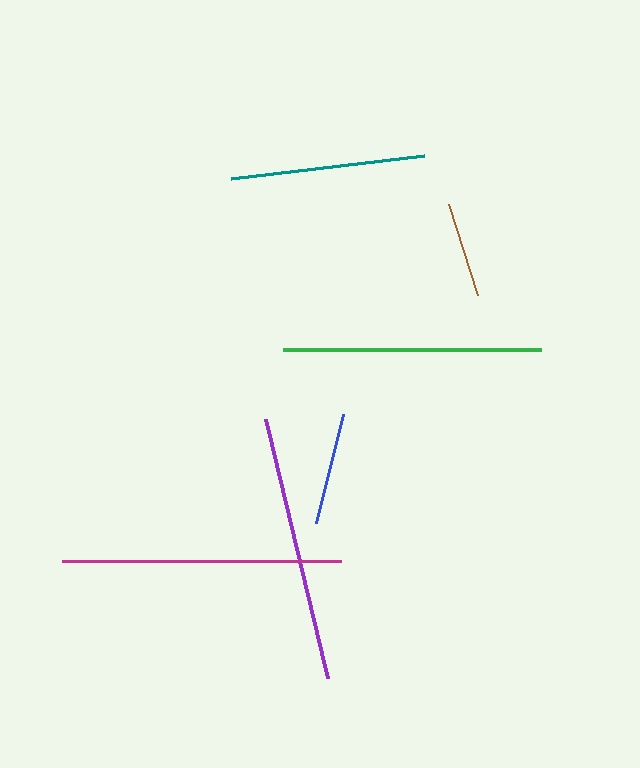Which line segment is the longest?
The magenta line is the longest at approximately 279 pixels.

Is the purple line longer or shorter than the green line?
The purple line is longer than the green line.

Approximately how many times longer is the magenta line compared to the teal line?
The magenta line is approximately 1.4 times the length of the teal line.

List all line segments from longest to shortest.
From longest to shortest: magenta, purple, green, teal, blue, brown.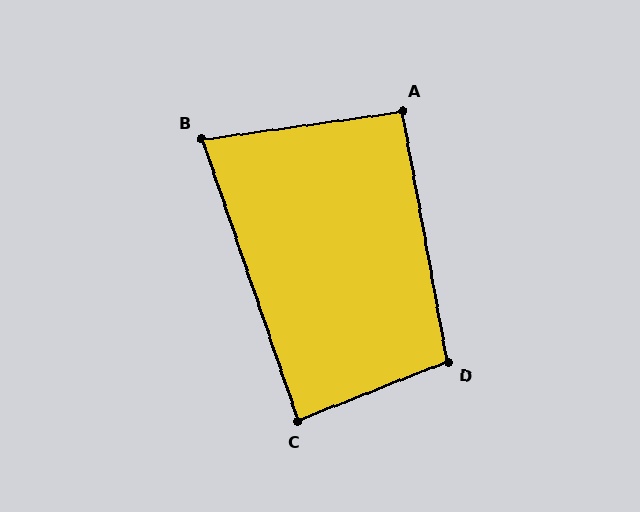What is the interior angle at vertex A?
Approximately 92 degrees (approximately right).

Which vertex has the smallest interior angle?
B, at approximately 79 degrees.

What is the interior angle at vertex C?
Approximately 88 degrees (approximately right).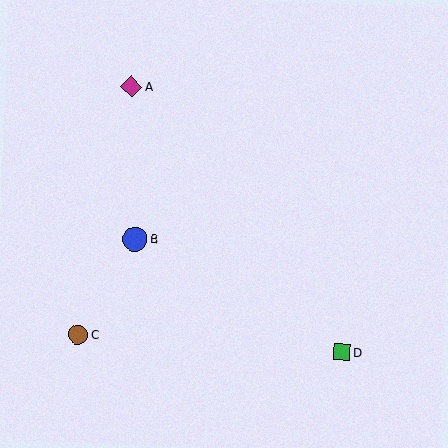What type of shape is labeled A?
Shape A is a magenta diamond.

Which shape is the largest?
The blue circle (labeled B) is the largest.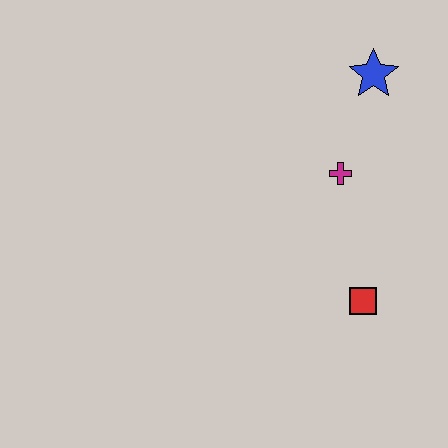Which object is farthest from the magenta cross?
The red square is farthest from the magenta cross.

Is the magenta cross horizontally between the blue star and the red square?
No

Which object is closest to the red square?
The magenta cross is closest to the red square.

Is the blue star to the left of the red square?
No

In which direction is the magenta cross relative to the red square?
The magenta cross is above the red square.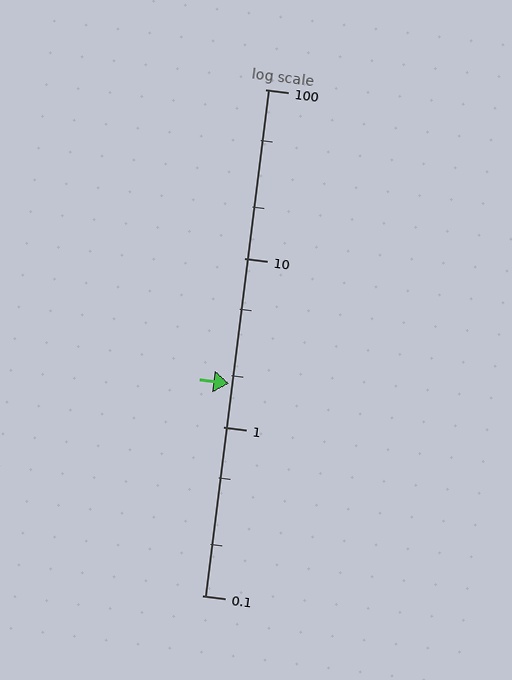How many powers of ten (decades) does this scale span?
The scale spans 3 decades, from 0.1 to 100.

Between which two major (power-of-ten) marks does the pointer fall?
The pointer is between 1 and 10.